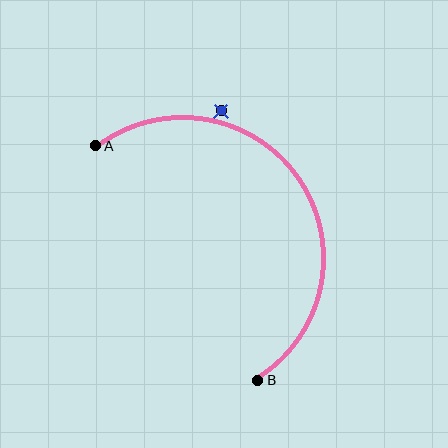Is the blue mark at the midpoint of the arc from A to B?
No — the blue mark does not lie on the arc at all. It sits slightly outside the curve.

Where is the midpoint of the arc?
The arc midpoint is the point on the curve farthest from the straight line joining A and B. It sits above and to the right of that line.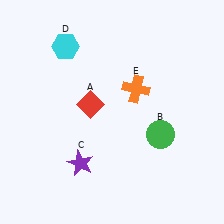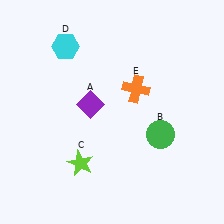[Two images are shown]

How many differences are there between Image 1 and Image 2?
There are 2 differences between the two images.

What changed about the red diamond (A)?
In Image 1, A is red. In Image 2, it changed to purple.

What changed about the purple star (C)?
In Image 1, C is purple. In Image 2, it changed to lime.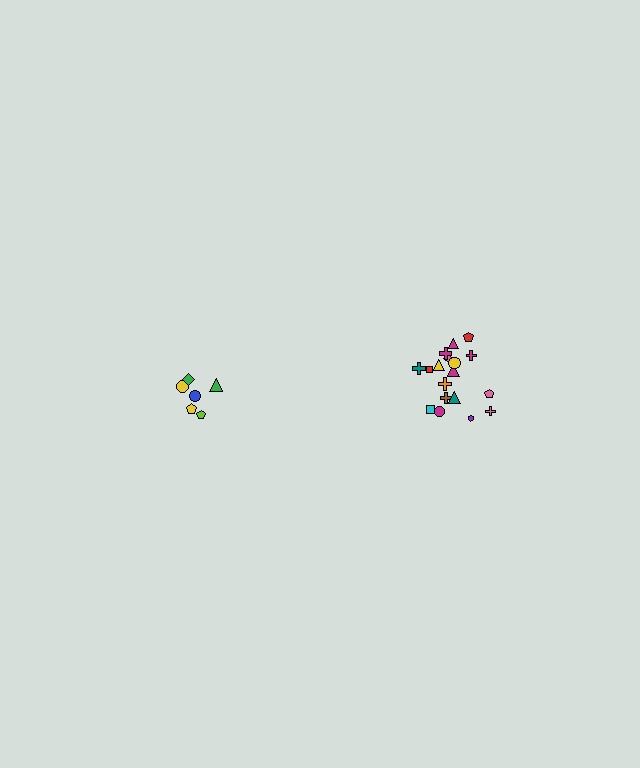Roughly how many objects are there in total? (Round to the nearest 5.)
Roughly 25 objects in total.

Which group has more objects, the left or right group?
The right group.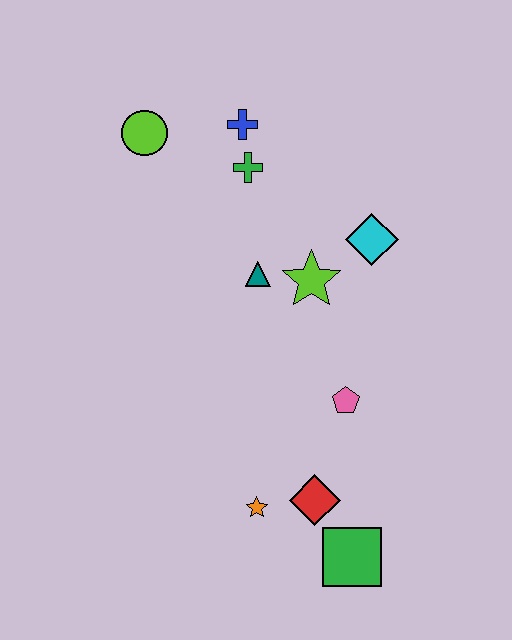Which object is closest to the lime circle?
The blue cross is closest to the lime circle.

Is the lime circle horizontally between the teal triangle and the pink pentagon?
No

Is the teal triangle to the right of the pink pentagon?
No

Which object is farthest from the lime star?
The green square is farthest from the lime star.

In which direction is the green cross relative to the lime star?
The green cross is above the lime star.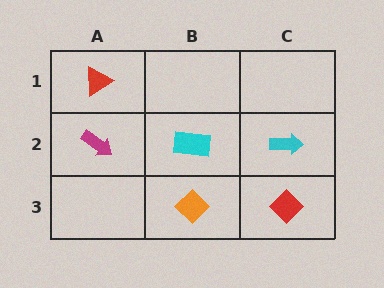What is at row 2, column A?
A magenta arrow.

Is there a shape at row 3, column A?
No, that cell is empty.